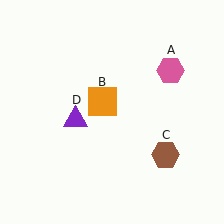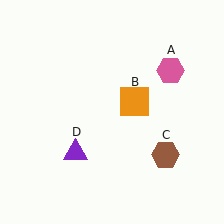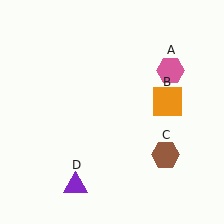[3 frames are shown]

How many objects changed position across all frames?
2 objects changed position: orange square (object B), purple triangle (object D).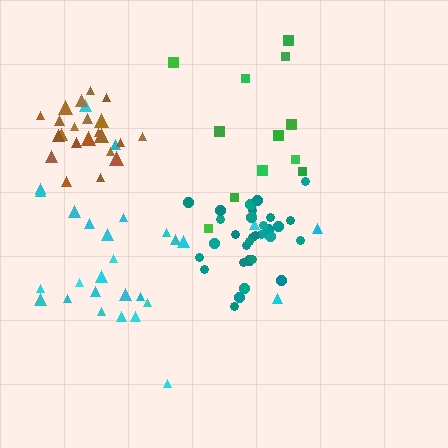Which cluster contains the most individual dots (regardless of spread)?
Teal (32).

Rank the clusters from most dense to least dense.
brown, teal, cyan, green.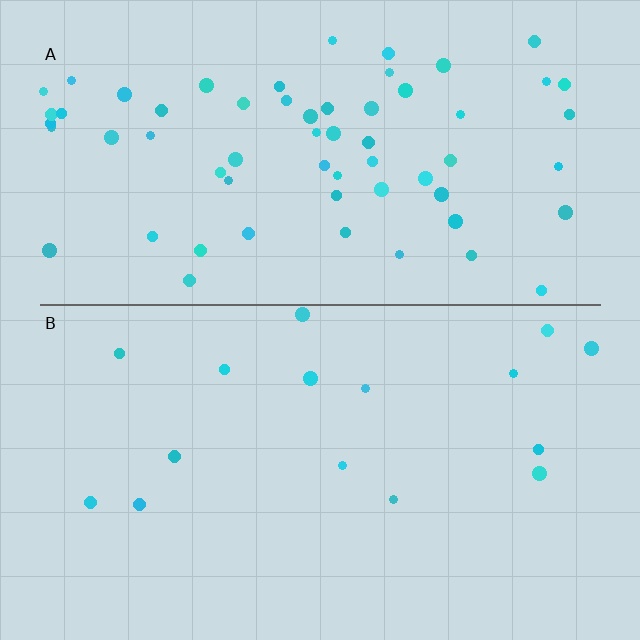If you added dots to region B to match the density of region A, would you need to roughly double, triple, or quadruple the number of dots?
Approximately quadruple.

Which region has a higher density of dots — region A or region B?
A (the top).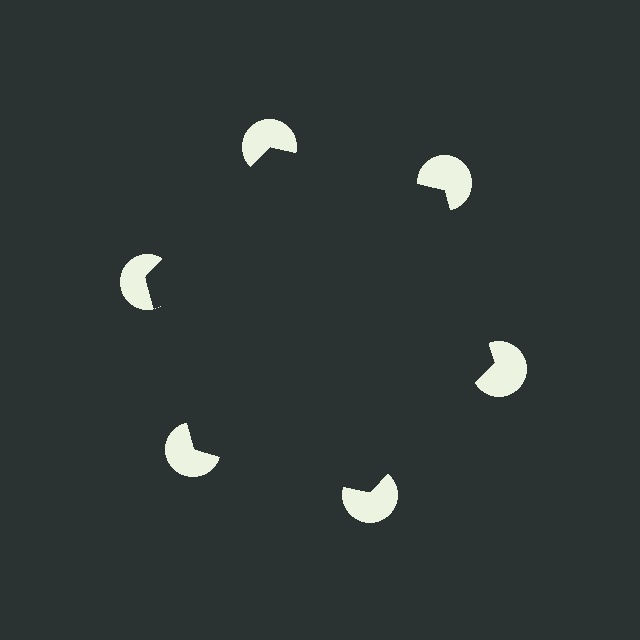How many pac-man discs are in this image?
There are 6 — one at each vertex of the illusory hexagon.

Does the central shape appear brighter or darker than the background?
It typically appears slightly darker than the background, even though no actual brightness change is drawn.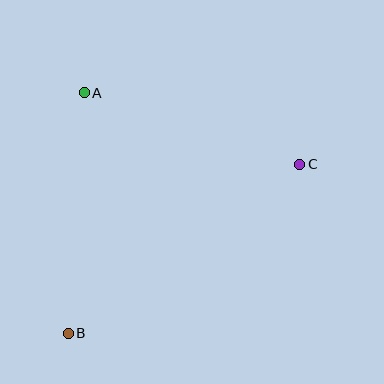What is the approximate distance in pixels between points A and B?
The distance between A and B is approximately 241 pixels.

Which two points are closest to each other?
Points A and C are closest to each other.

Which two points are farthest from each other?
Points B and C are farthest from each other.